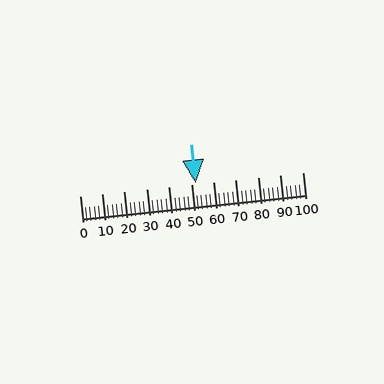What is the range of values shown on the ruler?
The ruler shows values from 0 to 100.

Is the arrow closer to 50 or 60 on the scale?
The arrow is closer to 50.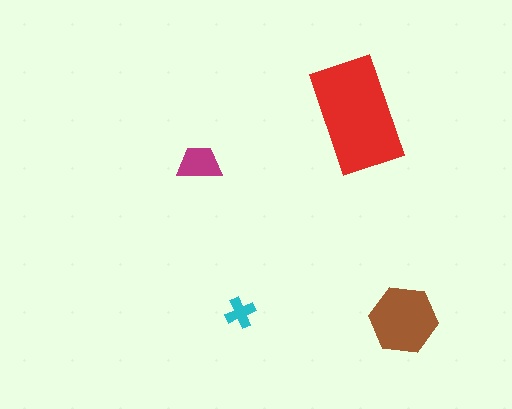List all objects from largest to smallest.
The red rectangle, the brown hexagon, the magenta trapezoid, the cyan cross.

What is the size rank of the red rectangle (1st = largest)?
1st.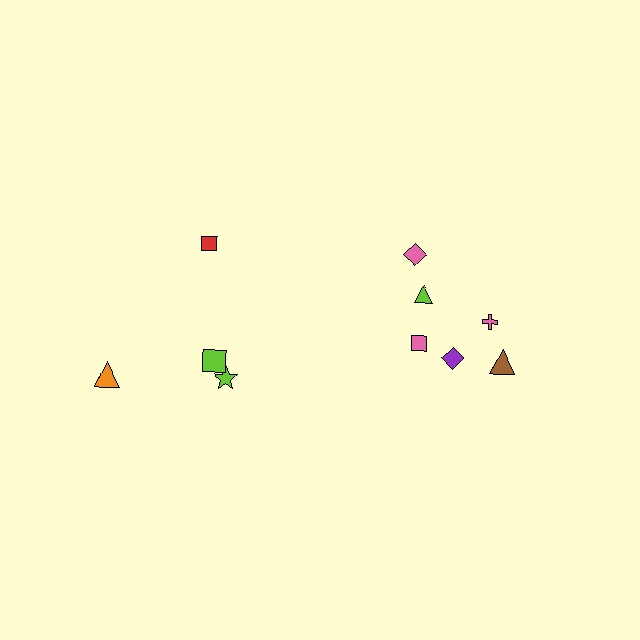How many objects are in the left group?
There are 4 objects.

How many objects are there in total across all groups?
There are 10 objects.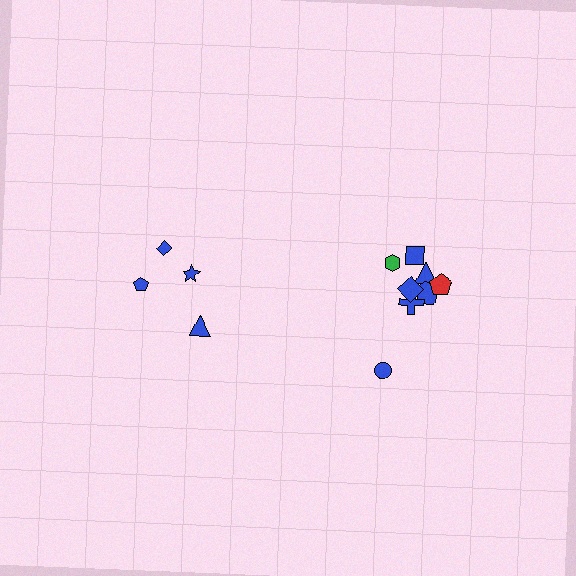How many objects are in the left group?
There are 4 objects.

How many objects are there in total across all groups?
There are 12 objects.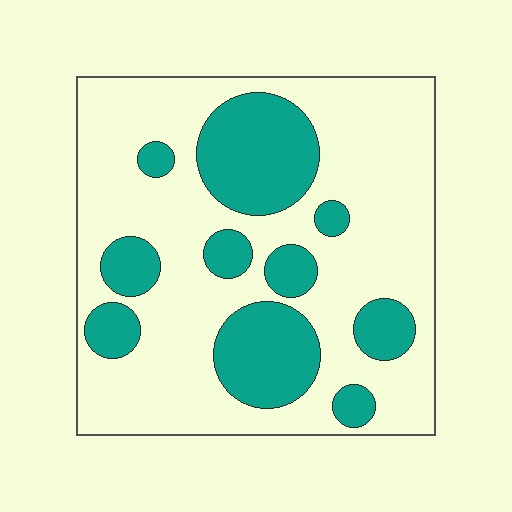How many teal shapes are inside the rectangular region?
10.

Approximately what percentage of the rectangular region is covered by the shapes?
Approximately 30%.